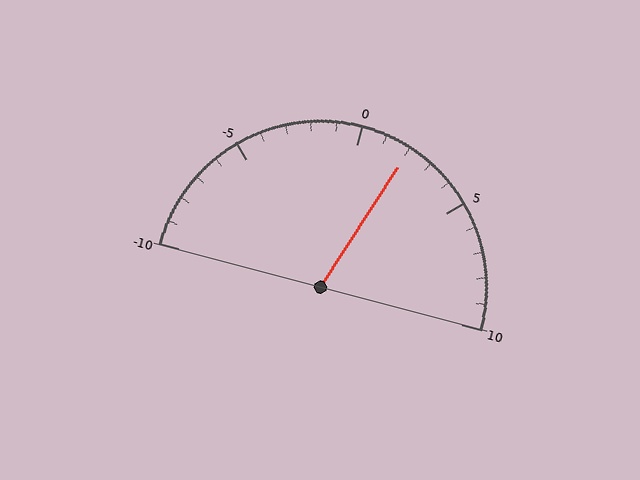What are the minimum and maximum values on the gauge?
The gauge ranges from -10 to 10.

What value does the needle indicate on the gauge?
The needle indicates approximately 2.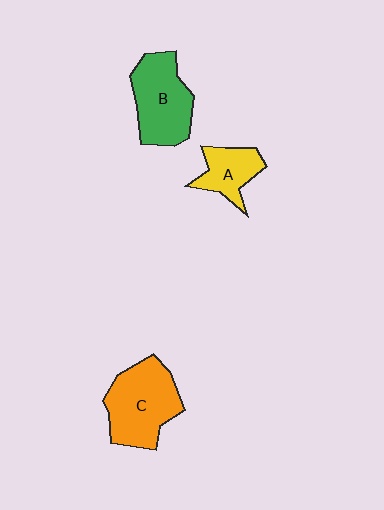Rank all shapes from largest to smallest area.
From largest to smallest: C (orange), B (green), A (yellow).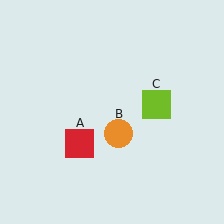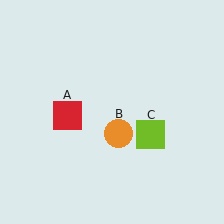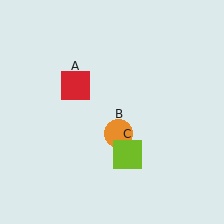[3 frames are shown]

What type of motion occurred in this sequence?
The red square (object A), lime square (object C) rotated clockwise around the center of the scene.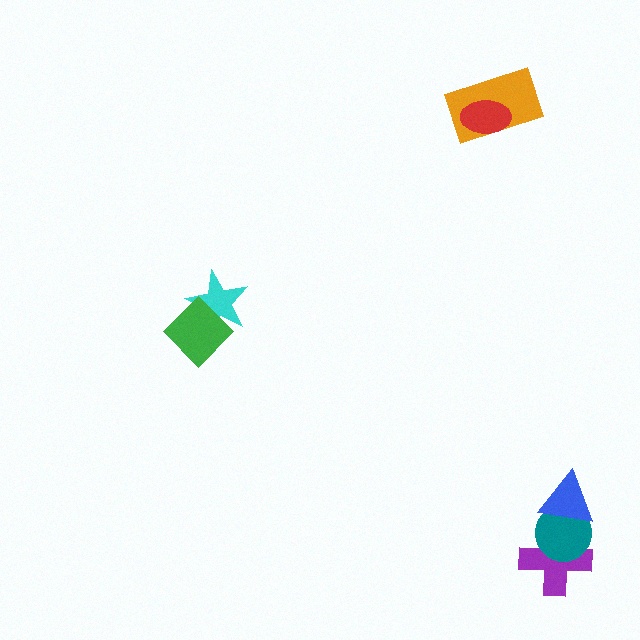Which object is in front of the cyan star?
The green diamond is in front of the cyan star.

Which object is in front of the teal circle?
The blue triangle is in front of the teal circle.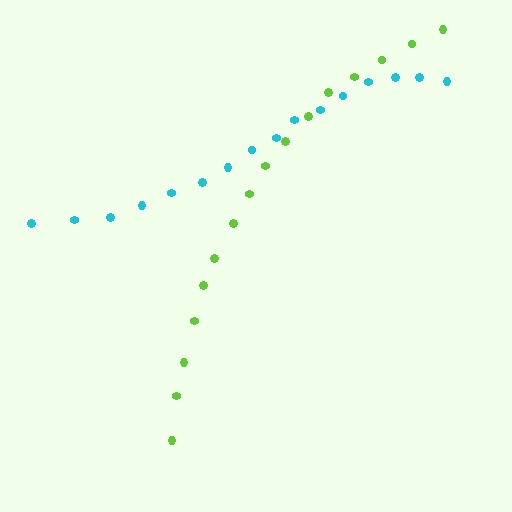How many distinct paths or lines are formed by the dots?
There are 2 distinct paths.